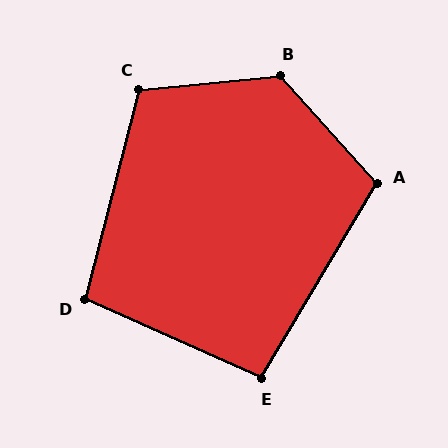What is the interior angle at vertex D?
Approximately 99 degrees (obtuse).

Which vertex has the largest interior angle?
B, at approximately 126 degrees.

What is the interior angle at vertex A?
Approximately 107 degrees (obtuse).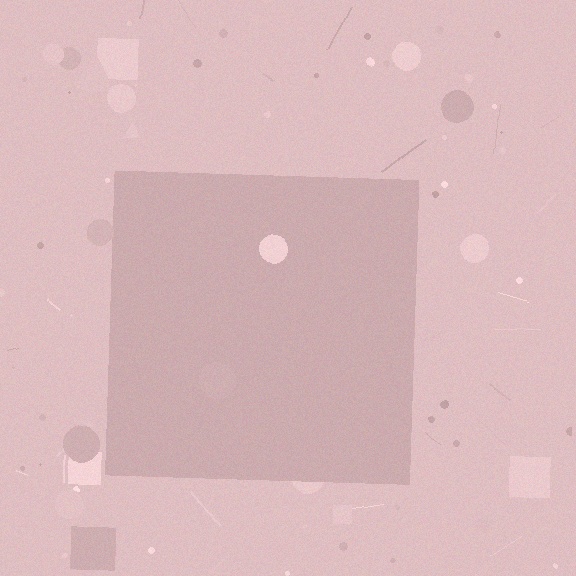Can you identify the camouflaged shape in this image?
The camouflaged shape is a square.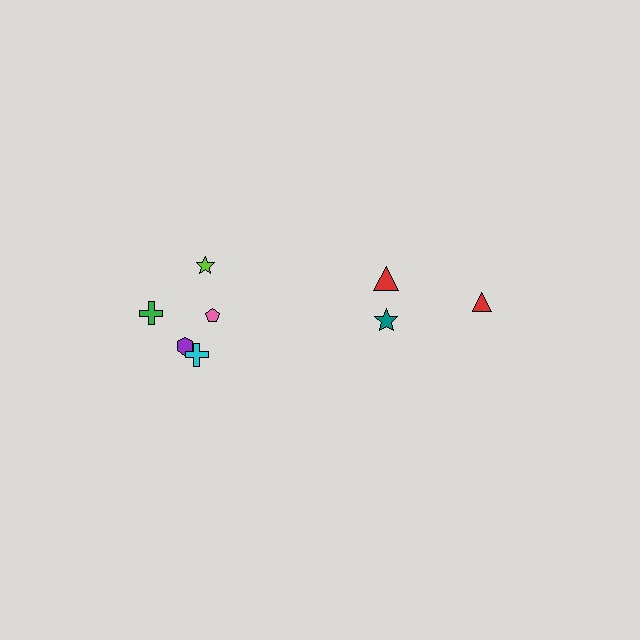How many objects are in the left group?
There are 5 objects.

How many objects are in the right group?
There are 3 objects.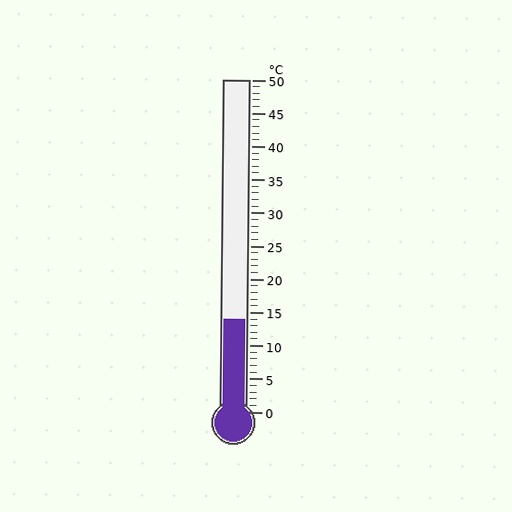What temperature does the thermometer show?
The thermometer shows approximately 14°C.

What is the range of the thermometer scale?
The thermometer scale ranges from 0°C to 50°C.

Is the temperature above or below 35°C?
The temperature is below 35°C.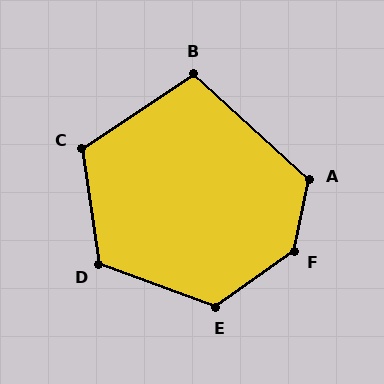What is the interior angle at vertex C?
Approximately 116 degrees (obtuse).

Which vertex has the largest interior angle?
F, at approximately 138 degrees.